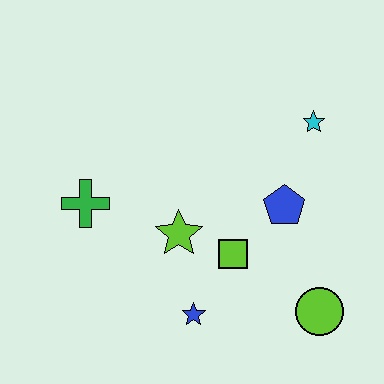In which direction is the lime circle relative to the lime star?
The lime circle is to the right of the lime star.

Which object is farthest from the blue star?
The cyan star is farthest from the blue star.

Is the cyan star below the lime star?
No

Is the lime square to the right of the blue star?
Yes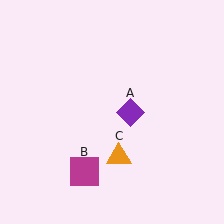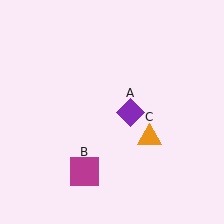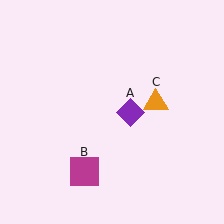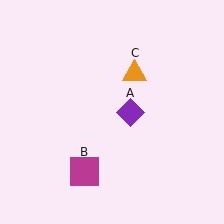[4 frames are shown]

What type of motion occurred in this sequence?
The orange triangle (object C) rotated counterclockwise around the center of the scene.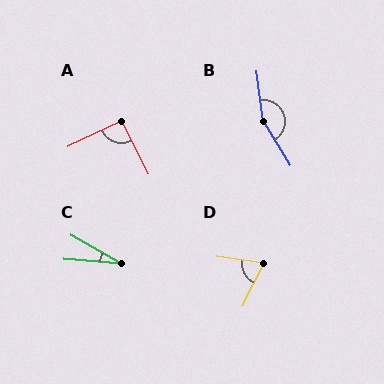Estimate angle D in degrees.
Approximately 71 degrees.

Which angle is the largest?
B, at approximately 156 degrees.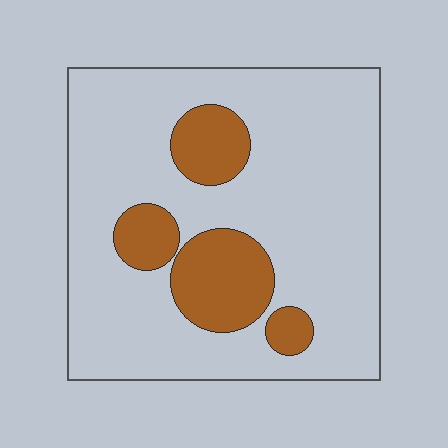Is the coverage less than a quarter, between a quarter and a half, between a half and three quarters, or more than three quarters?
Less than a quarter.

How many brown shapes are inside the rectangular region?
4.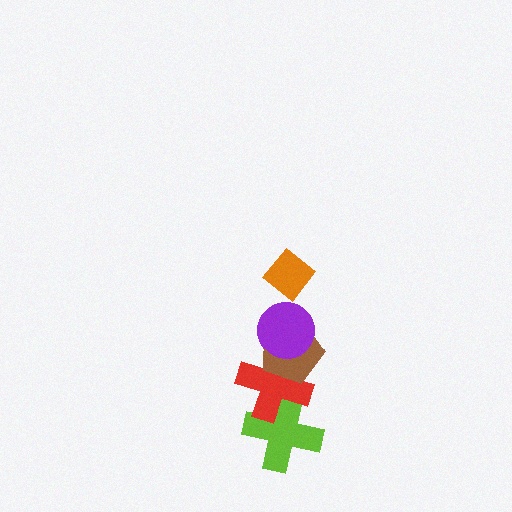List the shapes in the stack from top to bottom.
From top to bottom: the orange diamond, the purple circle, the brown pentagon, the red cross, the lime cross.